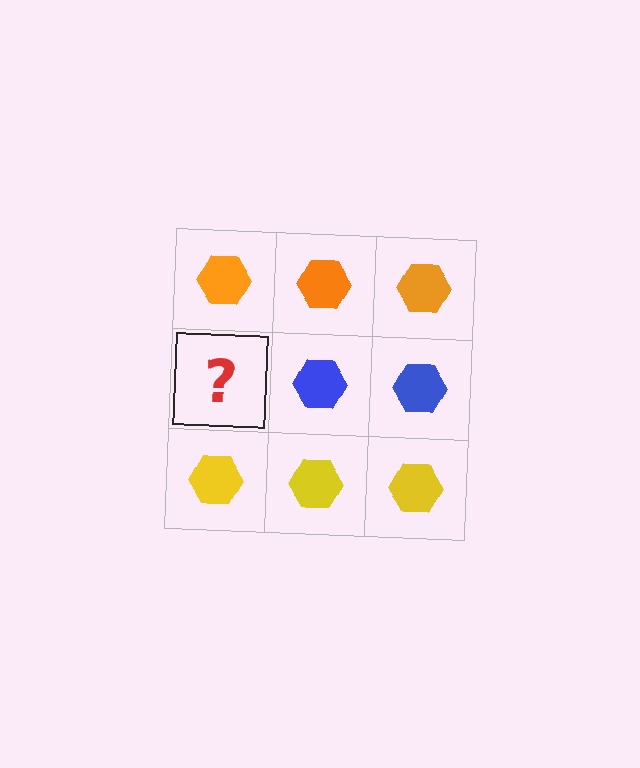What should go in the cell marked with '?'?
The missing cell should contain a blue hexagon.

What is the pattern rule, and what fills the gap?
The rule is that each row has a consistent color. The gap should be filled with a blue hexagon.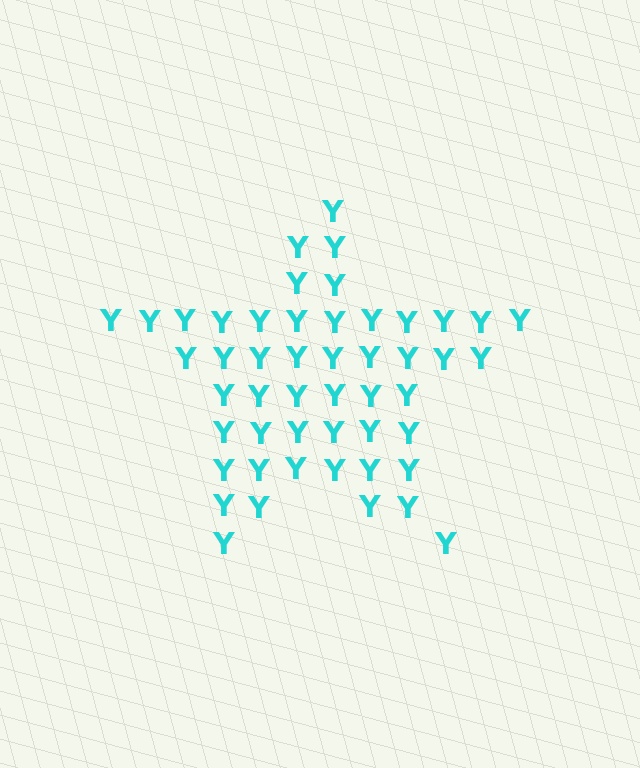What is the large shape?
The large shape is a star.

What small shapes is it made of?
It is made of small letter Y's.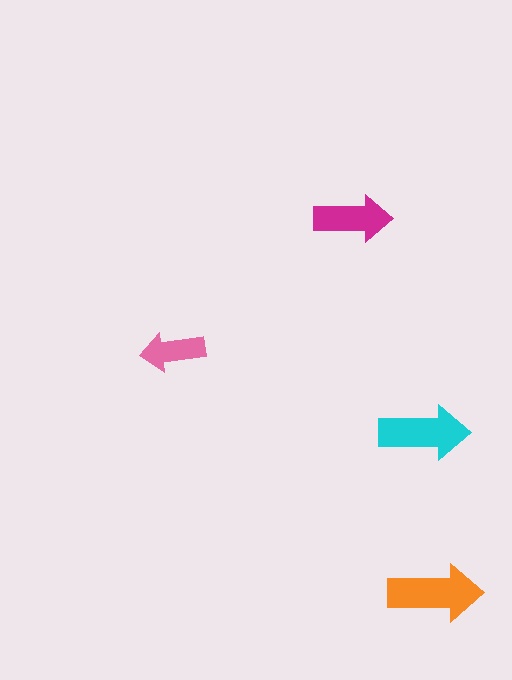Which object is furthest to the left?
The pink arrow is leftmost.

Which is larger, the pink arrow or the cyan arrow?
The cyan one.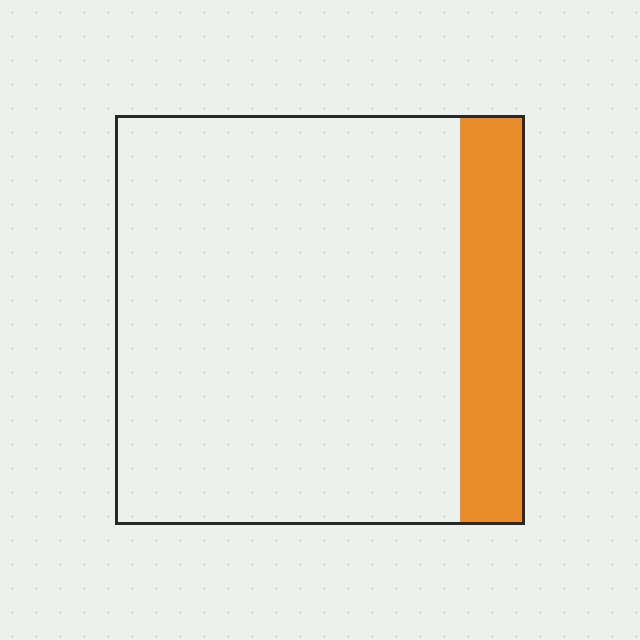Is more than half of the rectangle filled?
No.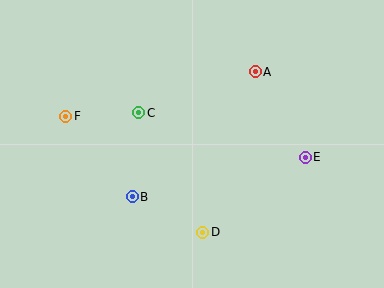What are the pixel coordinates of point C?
Point C is at (139, 113).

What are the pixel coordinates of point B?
Point B is at (132, 197).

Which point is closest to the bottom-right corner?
Point E is closest to the bottom-right corner.